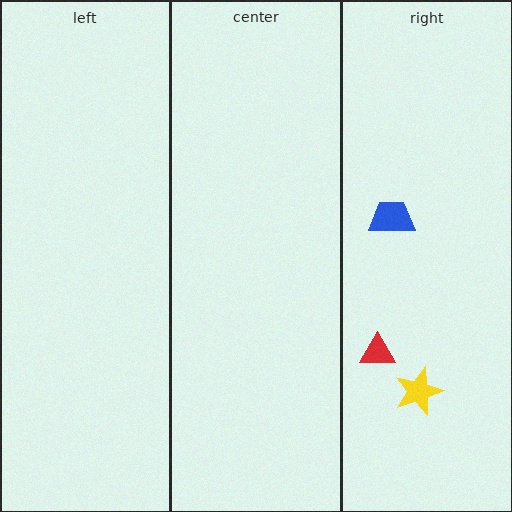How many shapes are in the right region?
3.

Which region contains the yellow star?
The right region.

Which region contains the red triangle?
The right region.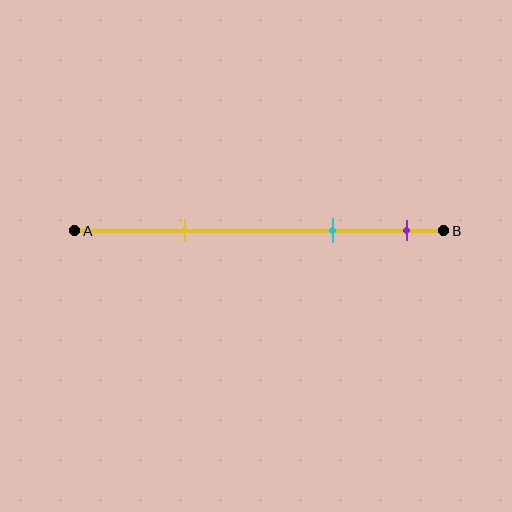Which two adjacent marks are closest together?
The cyan and purple marks are the closest adjacent pair.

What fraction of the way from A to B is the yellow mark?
The yellow mark is approximately 30% (0.3) of the way from A to B.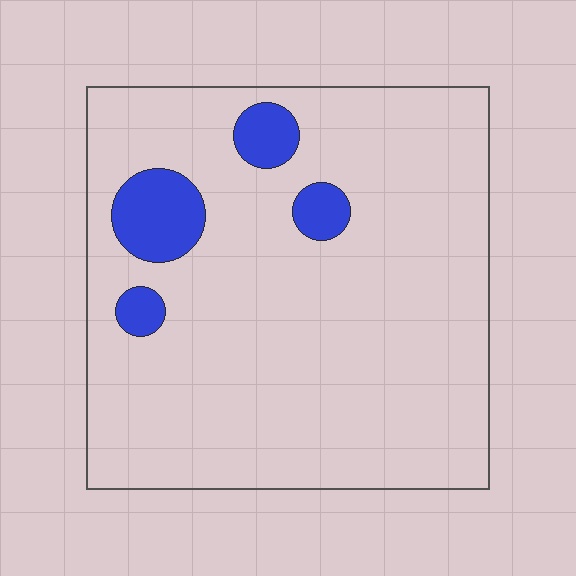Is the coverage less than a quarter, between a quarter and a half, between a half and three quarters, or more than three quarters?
Less than a quarter.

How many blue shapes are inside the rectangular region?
4.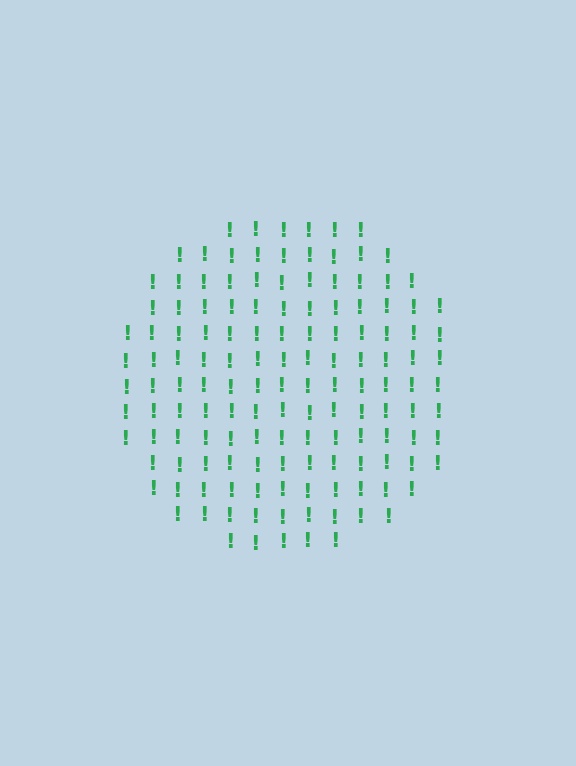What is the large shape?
The large shape is a circle.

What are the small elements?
The small elements are exclamation marks.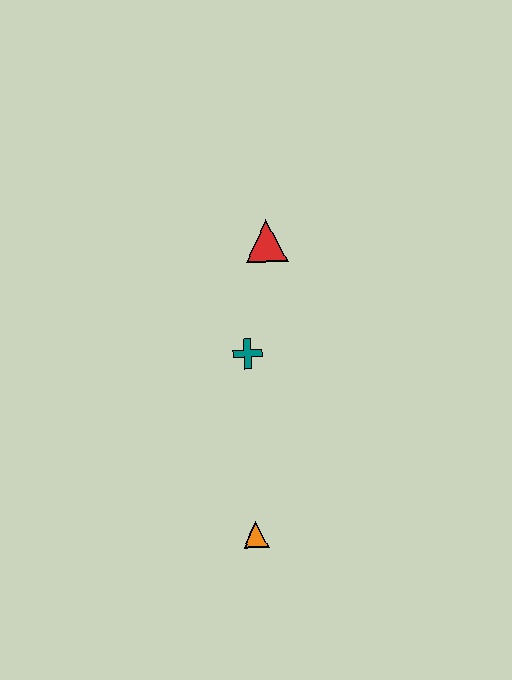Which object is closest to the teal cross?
The red triangle is closest to the teal cross.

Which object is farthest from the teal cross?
The orange triangle is farthest from the teal cross.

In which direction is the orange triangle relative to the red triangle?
The orange triangle is below the red triangle.